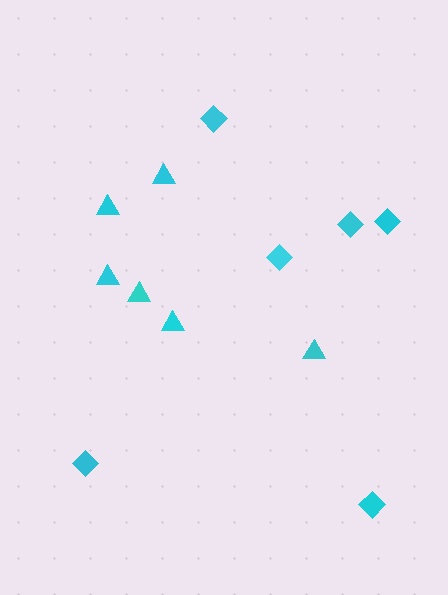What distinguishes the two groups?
There are 2 groups: one group of triangles (6) and one group of diamonds (6).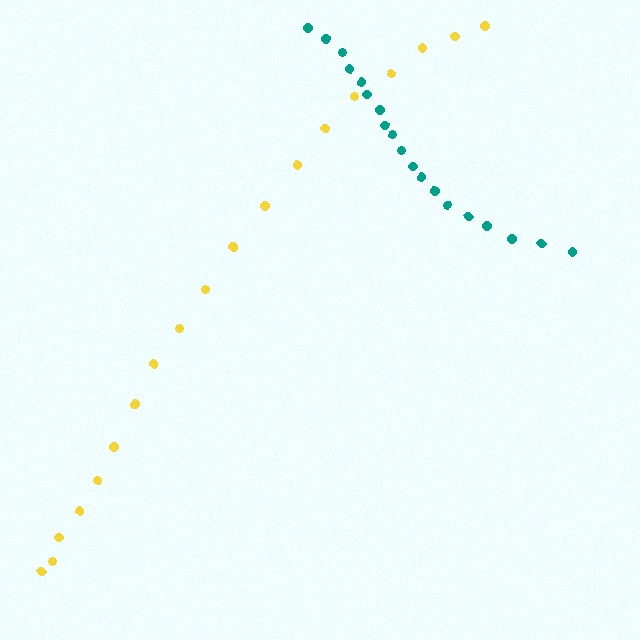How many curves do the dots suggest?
There are 2 distinct paths.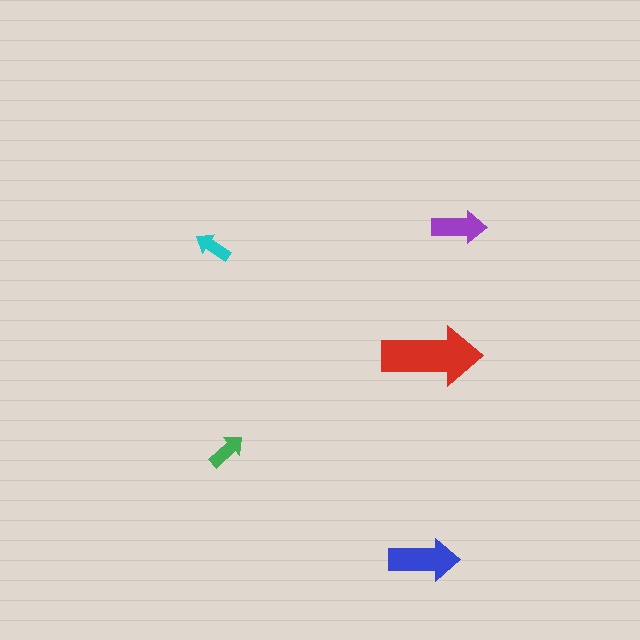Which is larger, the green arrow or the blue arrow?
The blue one.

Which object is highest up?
The purple arrow is topmost.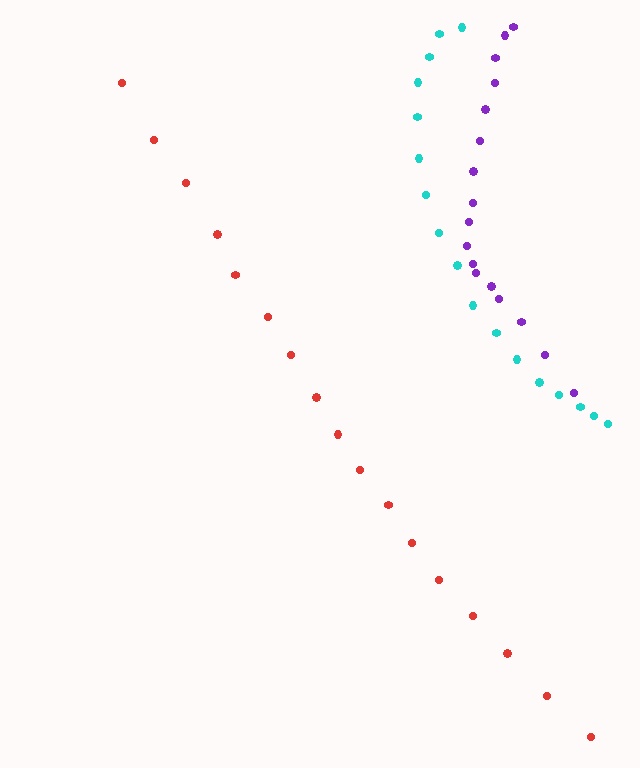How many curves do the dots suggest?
There are 3 distinct paths.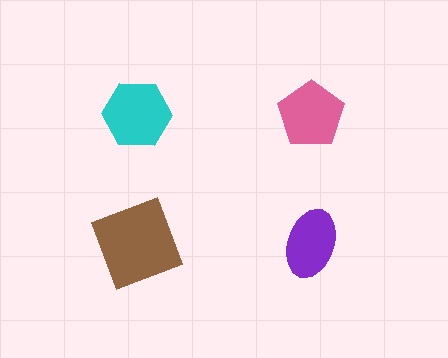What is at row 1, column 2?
A pink pentagon.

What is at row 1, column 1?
A cyan hexagon.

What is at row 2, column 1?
A brown square.